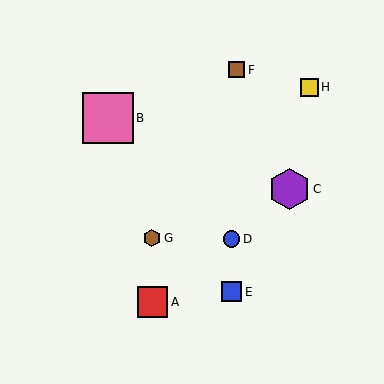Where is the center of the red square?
The center of the red square is at (153, 302).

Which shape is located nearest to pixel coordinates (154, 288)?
The red square (labeled A) at (153, 302) is nearest to that location.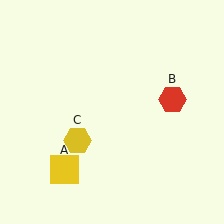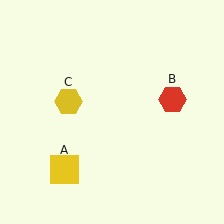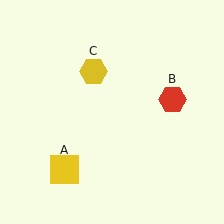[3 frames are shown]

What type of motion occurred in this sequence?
The yellow hexagon (object C) rotated clockwise around the center of the scene.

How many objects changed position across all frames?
1 object changed position: yellow hexagon (object C).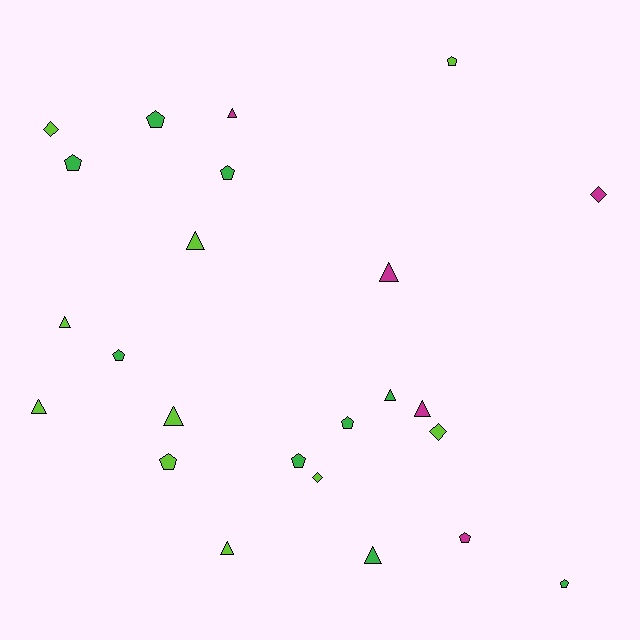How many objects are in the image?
There are 24 objects.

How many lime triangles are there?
There are 5 lime triangles.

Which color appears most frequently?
Lime, with 10 objects.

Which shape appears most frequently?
Pentagon, with 10 objects.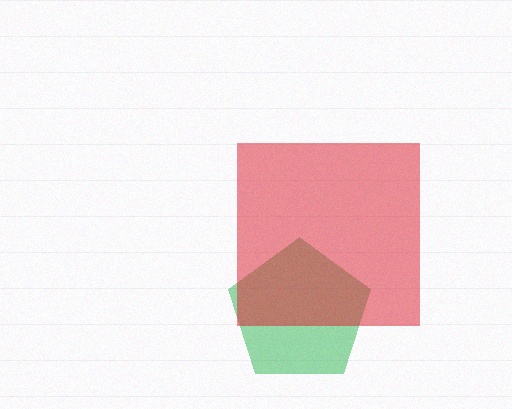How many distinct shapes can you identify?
There are 2 distinct shapes: a green pentagon, a red square.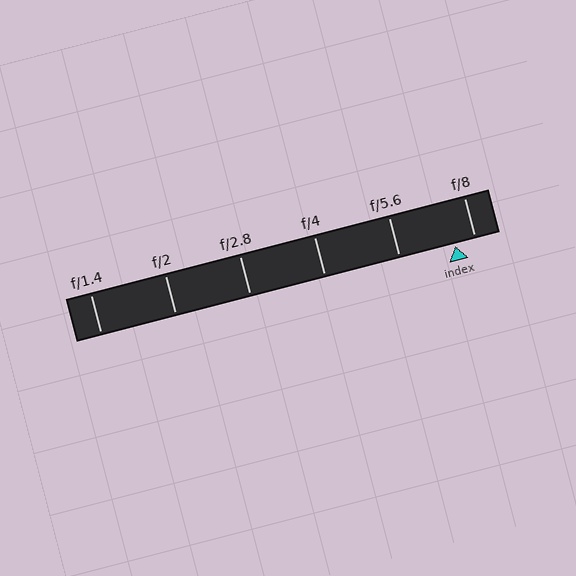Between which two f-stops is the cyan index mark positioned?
The index mark is between f/5.6 and f/8.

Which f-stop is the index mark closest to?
The index mark is closest to f/8.